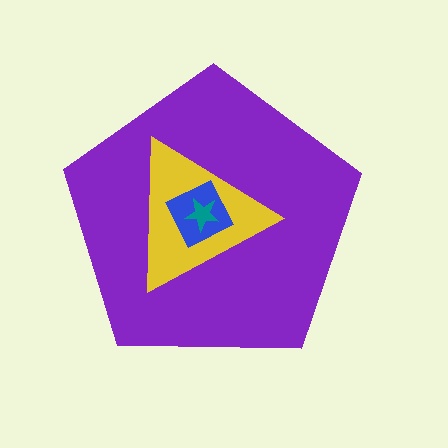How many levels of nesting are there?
4.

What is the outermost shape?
The purple pentagon.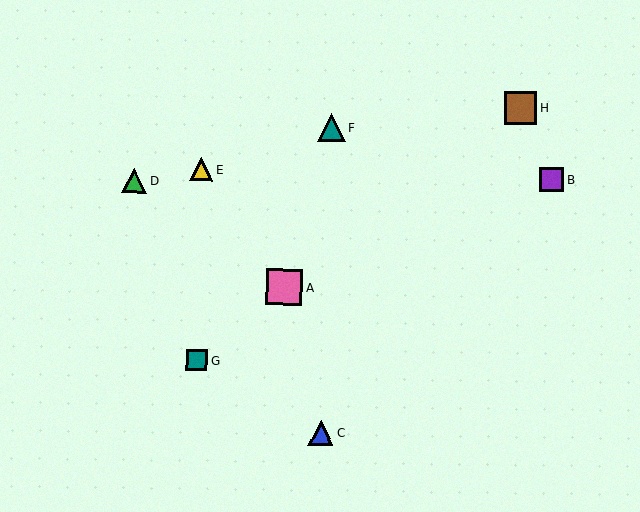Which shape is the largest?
The pink square (labeled A) is the largest.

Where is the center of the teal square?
The center of the teal square is at (197, 360).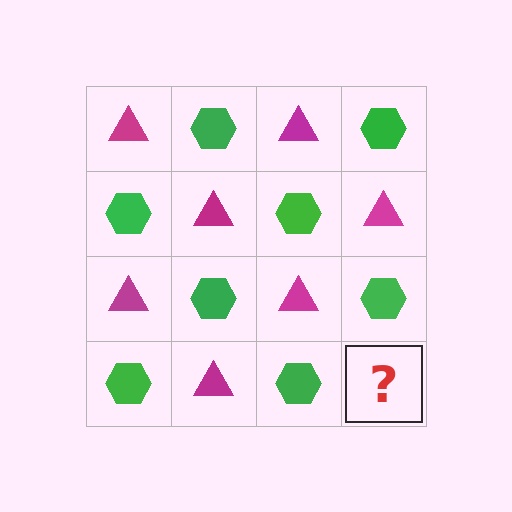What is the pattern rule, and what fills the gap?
The rule is that it alternates magenta triangle and green hexagon in a checkerboard pattern. The gap should be filled with a magenta triangle.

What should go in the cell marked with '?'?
The missing cell should contain a magenta triangle.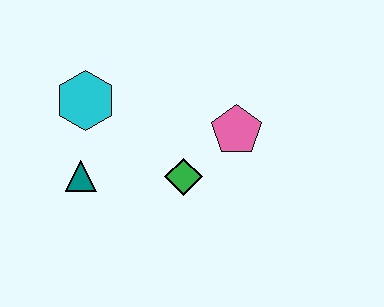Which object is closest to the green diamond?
The pink pentagon is closest to the green diamond.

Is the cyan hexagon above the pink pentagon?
Yes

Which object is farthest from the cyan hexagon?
The pink pentagon is farthest from the cyan hexagon.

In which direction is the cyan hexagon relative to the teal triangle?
The cyan hexagon is above the teal triangle.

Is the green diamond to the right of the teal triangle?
Yes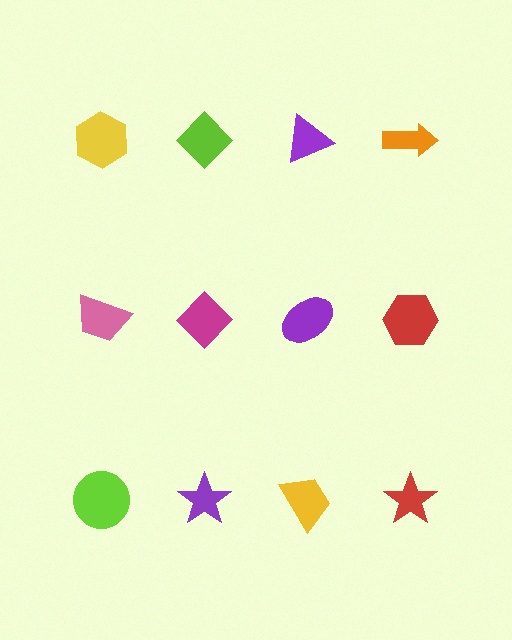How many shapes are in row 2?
4 shapes.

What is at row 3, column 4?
A red star.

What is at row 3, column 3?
A yellow trapezoid.